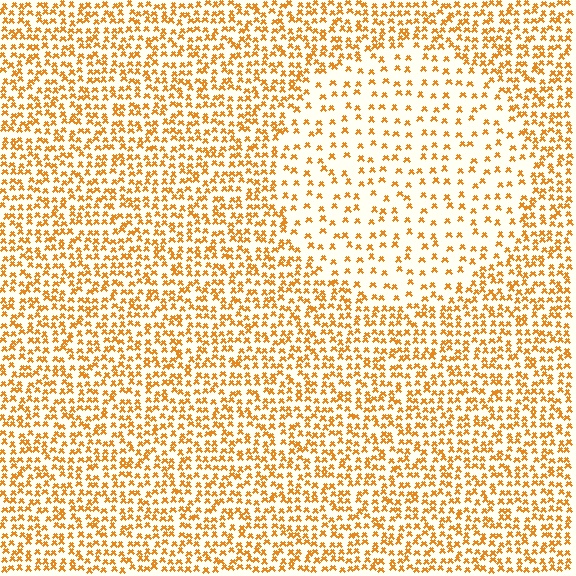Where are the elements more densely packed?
The elements are more densely packed outside the circle boundary.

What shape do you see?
I see a circle.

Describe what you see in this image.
The image contains small orange elements arranged at two different densities. A circle-shaped region is visible where the elements are less densely packed than the surrounding area.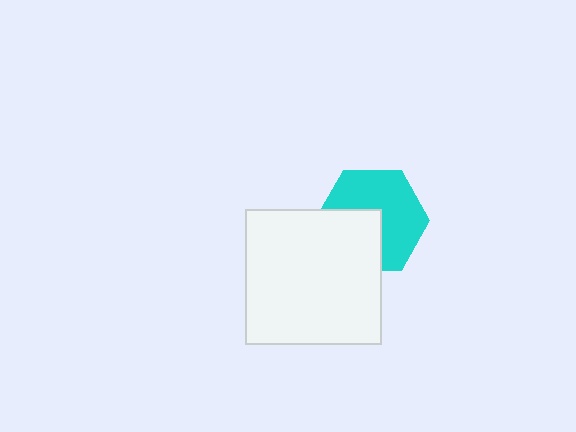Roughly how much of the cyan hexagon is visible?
About half of it is visible (roughly 62%).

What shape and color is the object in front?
The object in front is a white square.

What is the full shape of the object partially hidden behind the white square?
The partially hidden object is a cyan hexagon.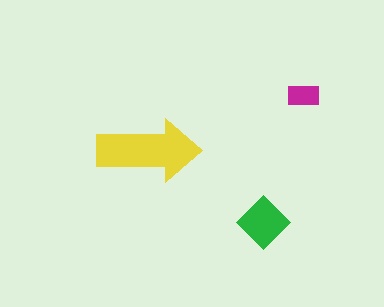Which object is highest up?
The magenta rectangle is topmost.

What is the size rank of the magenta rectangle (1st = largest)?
3rd.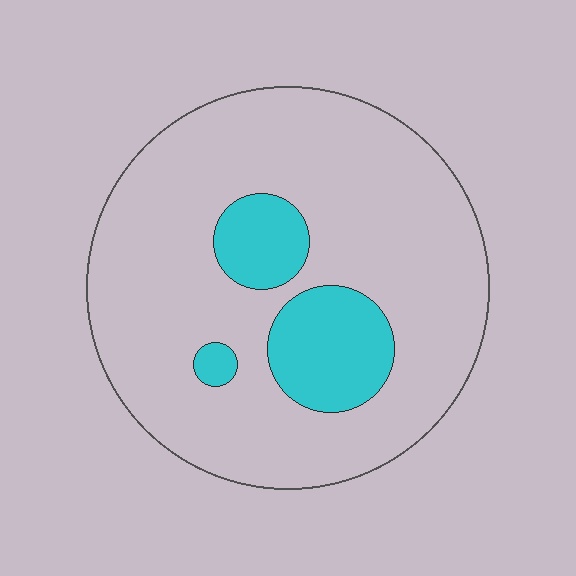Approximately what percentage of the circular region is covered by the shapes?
Approximately 15%.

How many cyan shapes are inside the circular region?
3.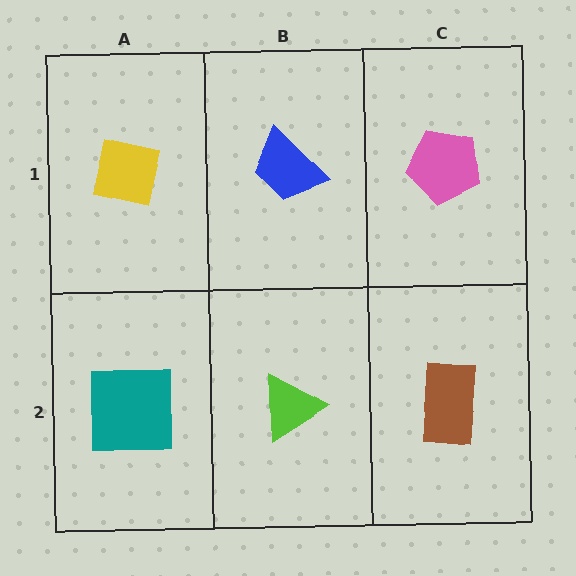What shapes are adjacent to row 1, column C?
A brown rectangle (row 2, column C), a blue trapezoid (row 1, column B).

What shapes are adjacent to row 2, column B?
A blue trapezoid (row 1, column B), a teal square (row 2, column A), a brown rectangle (row 2, column C).